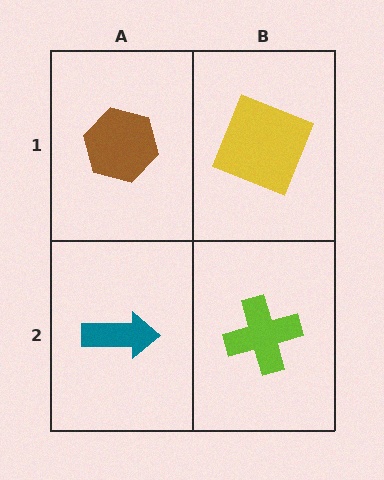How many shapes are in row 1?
2 shapes.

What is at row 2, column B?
A lime cross.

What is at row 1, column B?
A yellow square.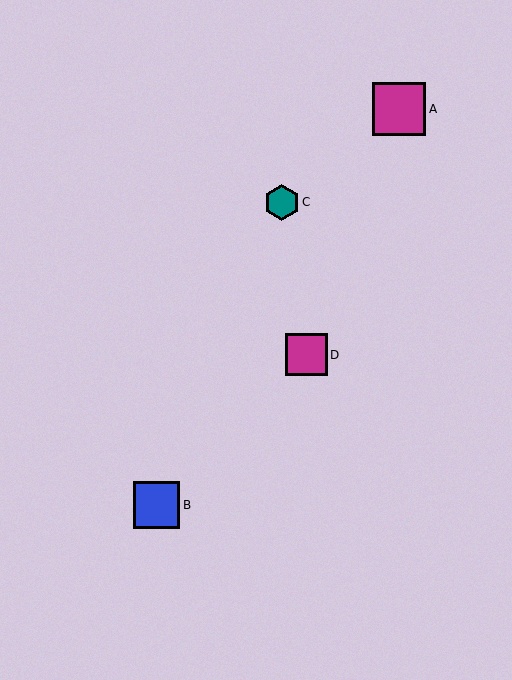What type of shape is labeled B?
Shape B is a blue square.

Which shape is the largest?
The magenta square (labeled A) is the largest.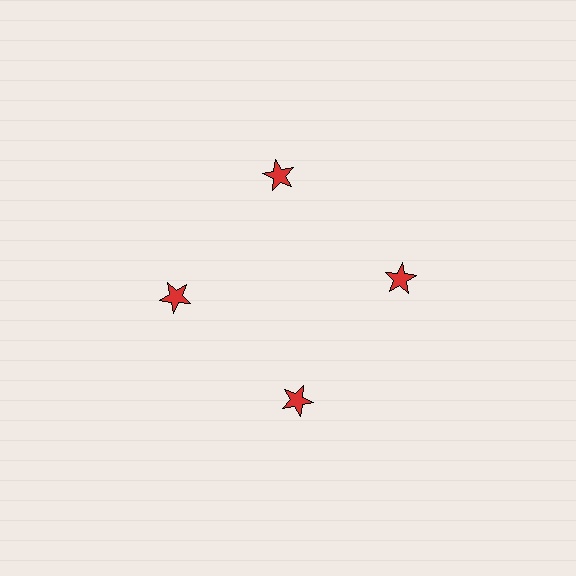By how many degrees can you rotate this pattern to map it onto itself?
The pattern maps onto itself every 90 degrees of rotation.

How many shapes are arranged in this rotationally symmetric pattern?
There are 4 shapes, arranged in 4 groups of 1.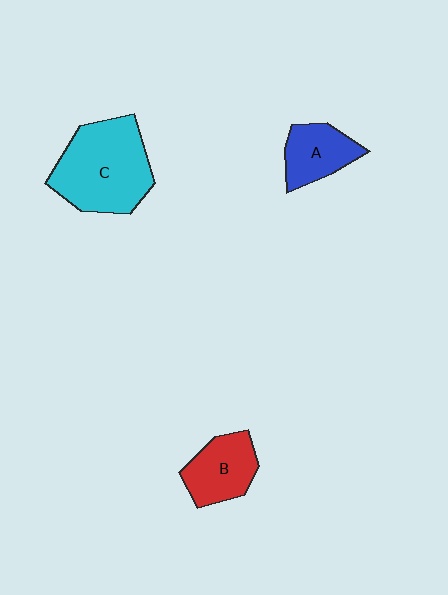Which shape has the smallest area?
Shape A (blue).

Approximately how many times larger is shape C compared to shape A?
Approximately 2.1 times.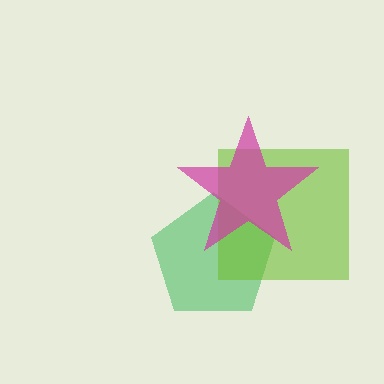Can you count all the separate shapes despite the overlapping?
Yes, there are 3 separate shapes.